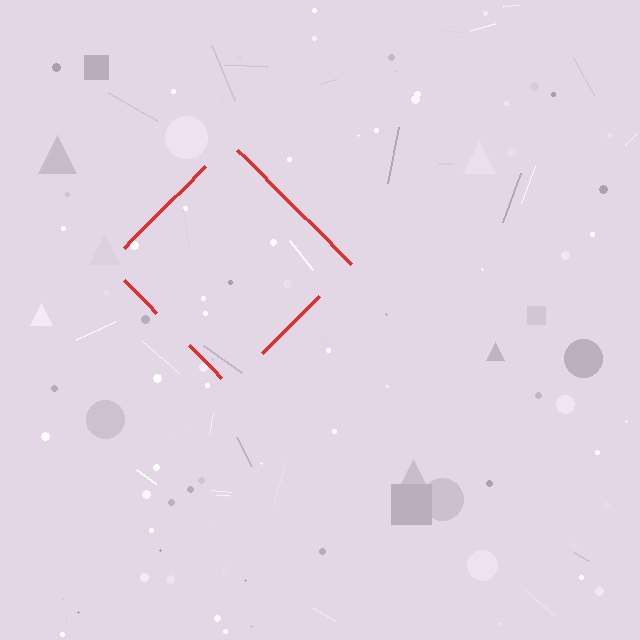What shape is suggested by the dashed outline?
The dashed outline suggests a diamond.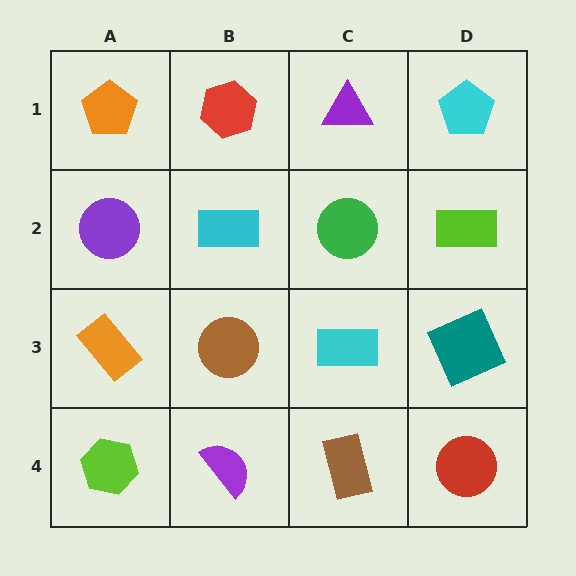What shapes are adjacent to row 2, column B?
A red hexagon (row 1, column B), a brown circle (row 3, column B), a purple circle (row 2, column A), a green circle (row 2, column C).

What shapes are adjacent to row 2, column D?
A cyan pentagon (row 1, column D), a teal square (row 3, column D), a green circle (row 2, column C).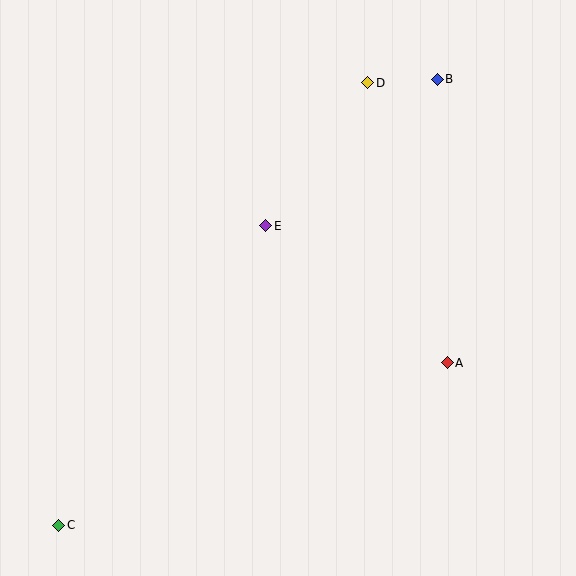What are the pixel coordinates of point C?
Point C is at (59, 525).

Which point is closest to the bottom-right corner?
Point A is closest to the bottom-right corner.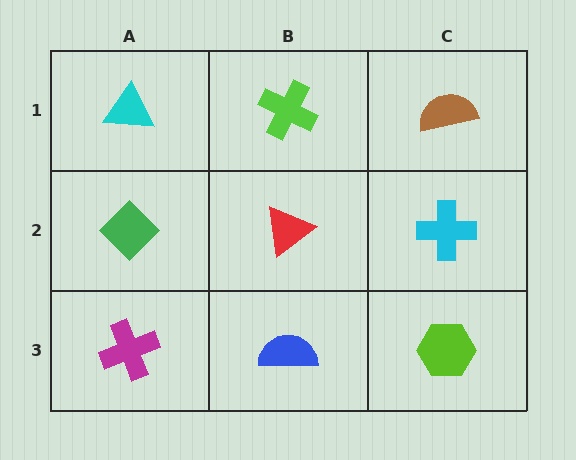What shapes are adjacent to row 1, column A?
A green diamond (row 2, column A), a lime cross (row 1, column B).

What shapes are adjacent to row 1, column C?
A cyan cross (row 2, column C), a lime cross (row 1, column B).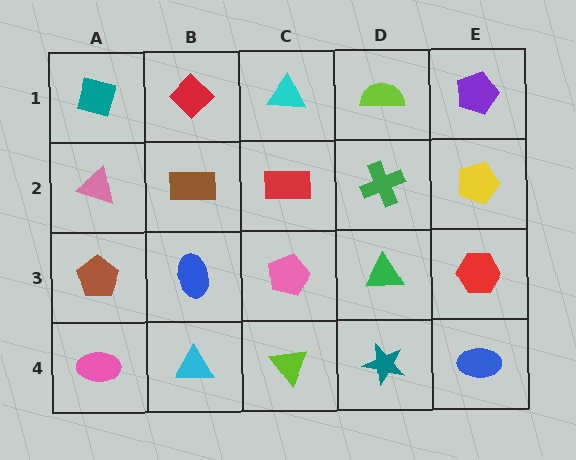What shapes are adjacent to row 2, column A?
A teal diamond (row 1, column A), a brown pentagon (row 3, column A), a brown rectangle (row 2, column B).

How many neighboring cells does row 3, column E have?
3.